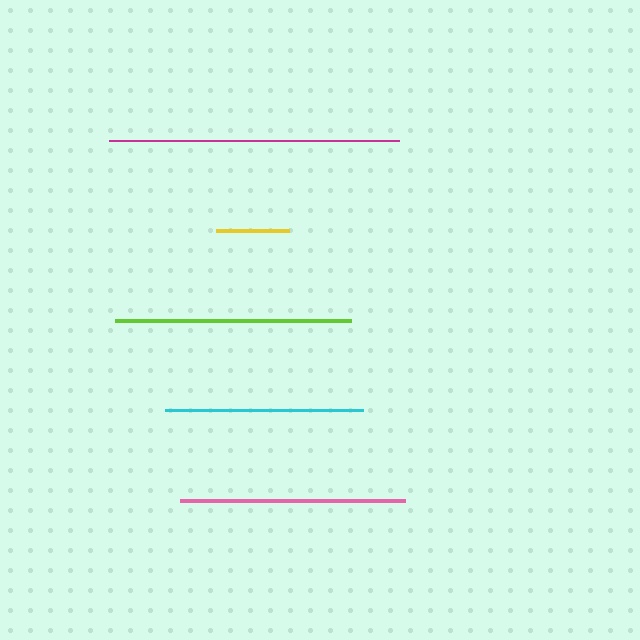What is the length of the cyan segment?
The cyan segment is approximately 198 pixels long.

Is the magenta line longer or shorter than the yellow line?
The magenta line is longer than the yellow line.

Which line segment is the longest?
The magenta line is the longest at approximately 289 pixels.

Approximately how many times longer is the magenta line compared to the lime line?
The magenta line is approximately 1.2 times the length of the lime line.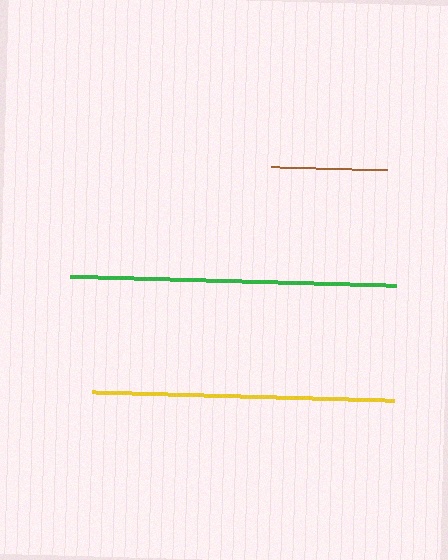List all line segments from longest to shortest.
From longest to shortest: green, yellow, brown.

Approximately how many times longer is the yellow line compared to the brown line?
The yellow line is approximately 2.6 times the length of the brown line.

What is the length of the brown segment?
The brown segment is approximately 115 pixels long.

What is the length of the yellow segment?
The yellow segment is approximately 302 pixels long.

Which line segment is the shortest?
The brown line is the shortest at approximately 115 pixels.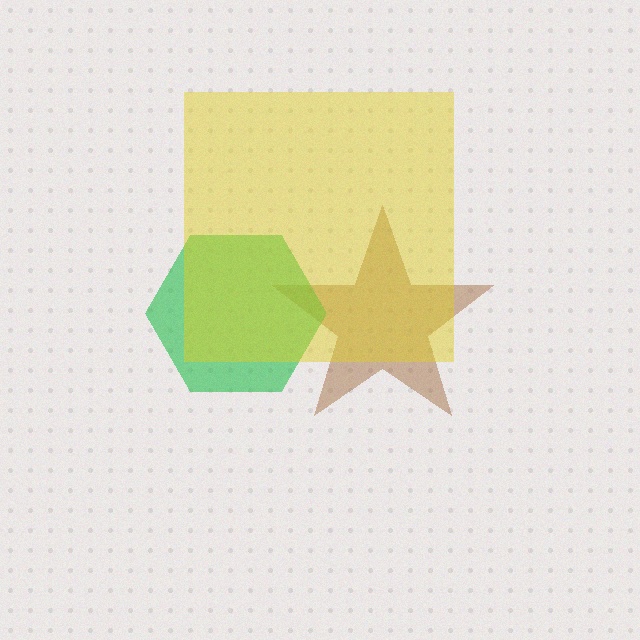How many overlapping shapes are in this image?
There are 3 overlapping shapes in the image.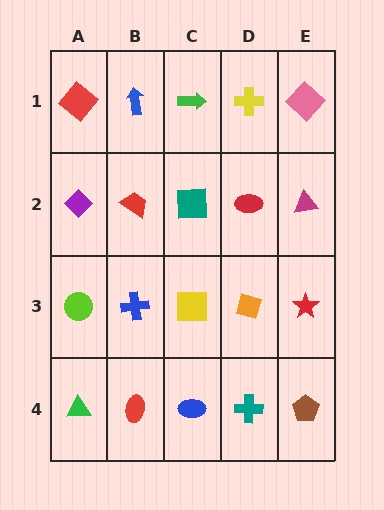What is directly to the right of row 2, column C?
A red ellipse.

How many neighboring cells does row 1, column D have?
3.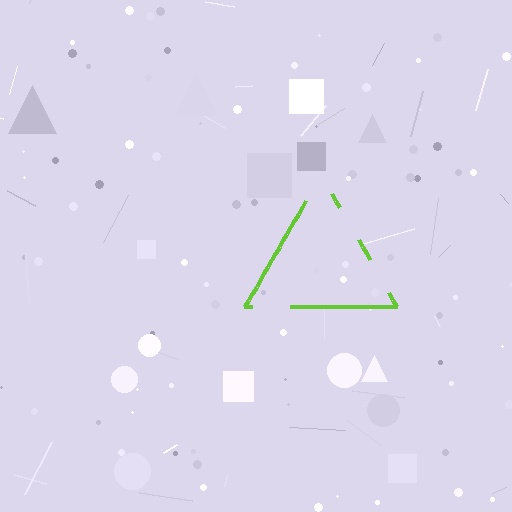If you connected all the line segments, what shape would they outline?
They would outline a triangle.